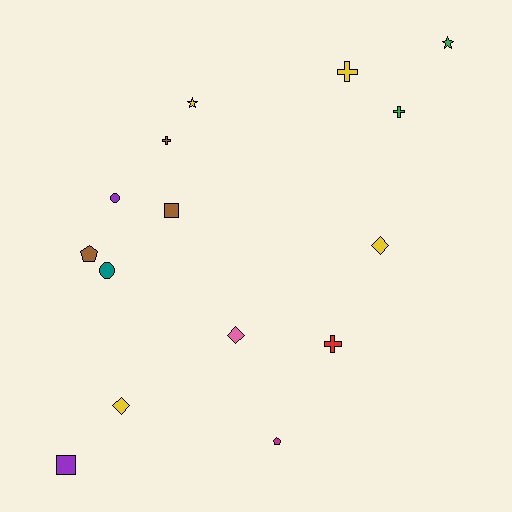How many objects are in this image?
There are 15 objects.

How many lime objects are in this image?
There are no lime objects.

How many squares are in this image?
There are 2 squares.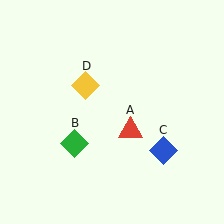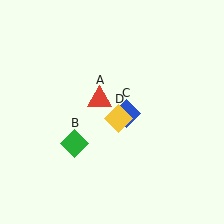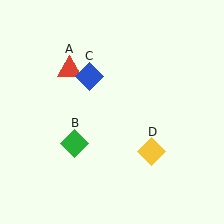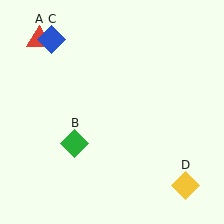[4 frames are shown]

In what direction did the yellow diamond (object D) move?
The yellow diamond (object D) moved down and to the right.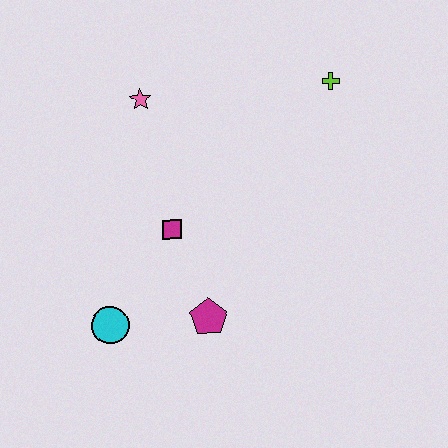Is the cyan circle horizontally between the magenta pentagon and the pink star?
No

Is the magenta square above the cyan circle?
Yes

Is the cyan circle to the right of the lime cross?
No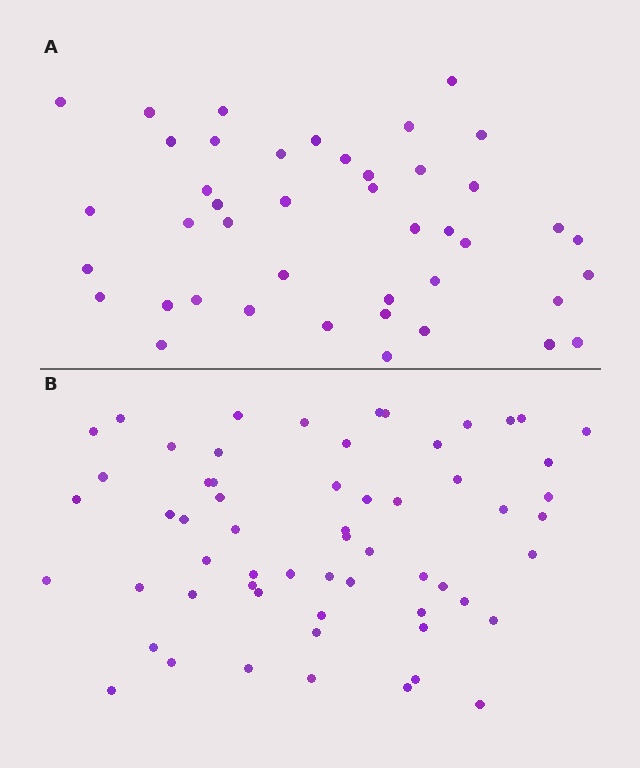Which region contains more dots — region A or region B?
Region B (the bottom region) has more dots.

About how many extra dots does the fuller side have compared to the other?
Region B has approximately 15 more dots than region A.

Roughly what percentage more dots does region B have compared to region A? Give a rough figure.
About 40% more.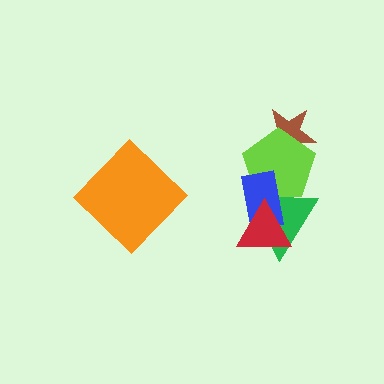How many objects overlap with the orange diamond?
0 objects overlap with the orange diamond.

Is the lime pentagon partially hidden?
Yes, it is partially covered by another shape.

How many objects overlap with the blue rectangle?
3 objects overlap with the blue rectangle.